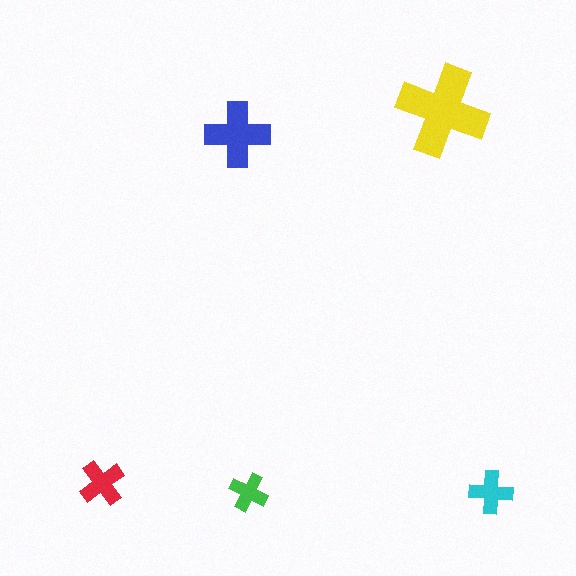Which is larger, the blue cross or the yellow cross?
The yellow one.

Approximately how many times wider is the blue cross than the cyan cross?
About 1.5 times wider.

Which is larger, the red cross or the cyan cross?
The red one.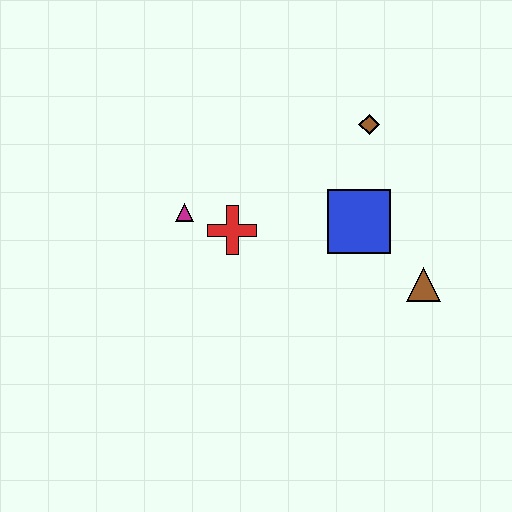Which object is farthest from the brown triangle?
The magenta triangle is farthest from the brown triangle.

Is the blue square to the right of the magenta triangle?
Yes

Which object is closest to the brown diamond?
The blue square is closest to the brown diamond.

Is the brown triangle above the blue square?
No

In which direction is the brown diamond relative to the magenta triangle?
The brown diamond is to the right of the magenta triangle.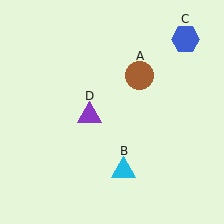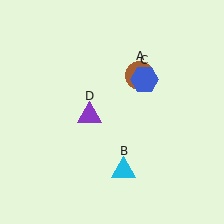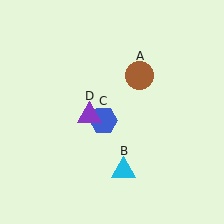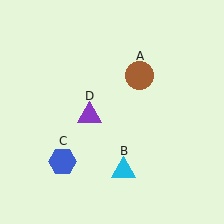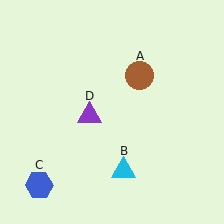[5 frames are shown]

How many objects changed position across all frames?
1 object changed position: blue hexagon (object C).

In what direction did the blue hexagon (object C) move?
The blue hexagon (object C) moved down and to the left.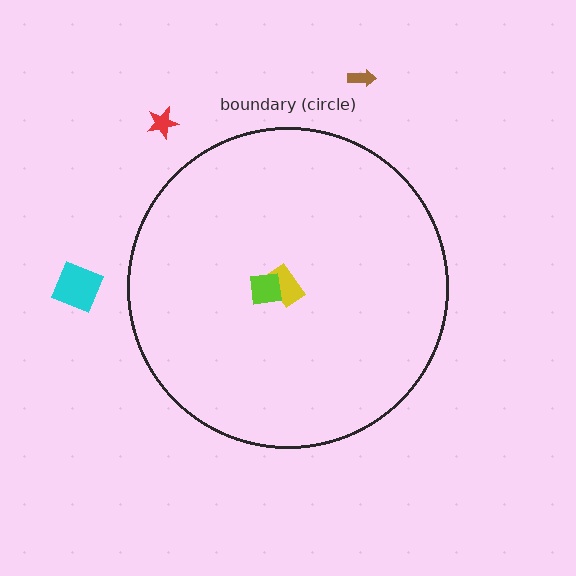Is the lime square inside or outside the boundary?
Inside.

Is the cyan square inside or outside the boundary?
Outside.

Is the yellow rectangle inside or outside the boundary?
Inside.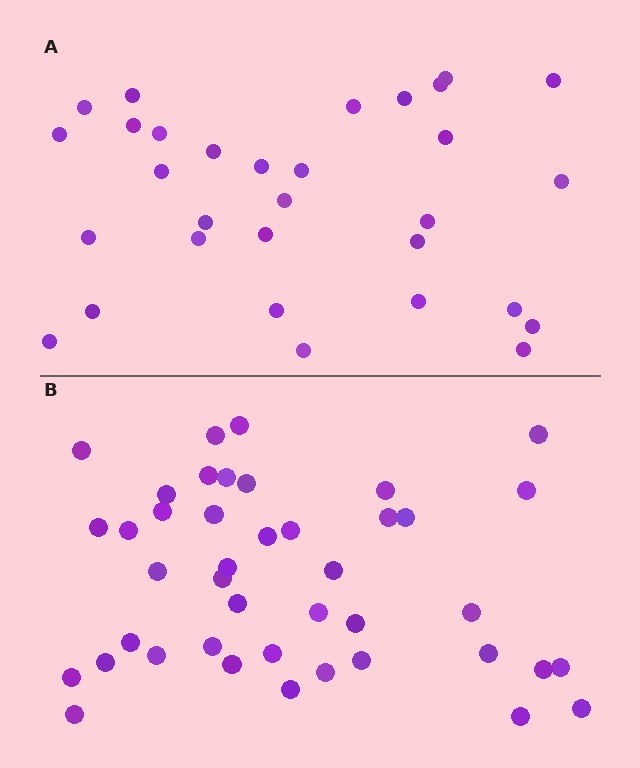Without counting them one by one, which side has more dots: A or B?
Region B (the bottom region) has more dots.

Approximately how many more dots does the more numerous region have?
Region B has roughly 12 or so more dots than region A.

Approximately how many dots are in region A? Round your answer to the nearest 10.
About 30 dots. (The exact count is 31, which rounds to 30.)